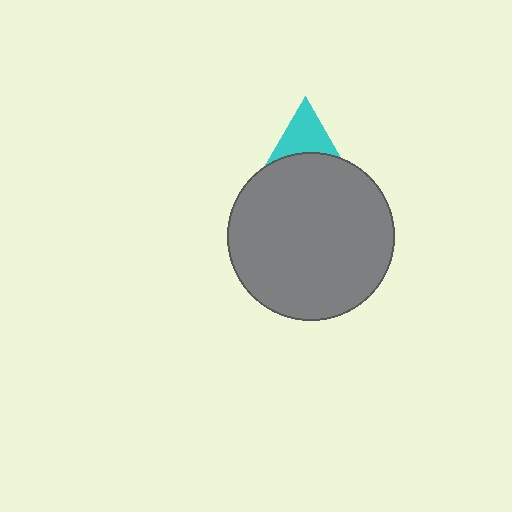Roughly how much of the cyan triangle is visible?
A small part of it is visible (roughly 31%).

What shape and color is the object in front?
The object in front is a gray circle.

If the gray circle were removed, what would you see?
You would see the complete cyan triangle.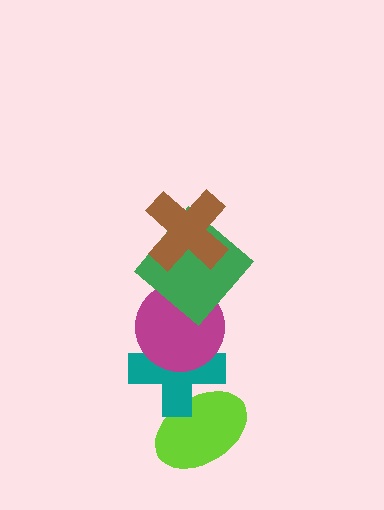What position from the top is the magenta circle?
The magenta circle is 3rd from the top.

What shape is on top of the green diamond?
The brown cross is on top of the green diamond.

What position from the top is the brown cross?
The brown cross is 1st from the top.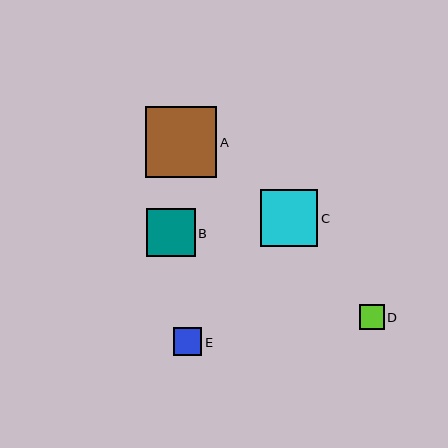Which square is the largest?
Square A is the largest with a size of approximately 71 pixels.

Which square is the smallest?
Square D is the smallest with a size of approximately 25 pixels.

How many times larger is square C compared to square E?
Square C is approximately 2.0 times the size of square E.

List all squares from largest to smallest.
From largest to smallest: A, C, B, E, D.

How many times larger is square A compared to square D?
Square A is approximately 2.8 times the size of square D.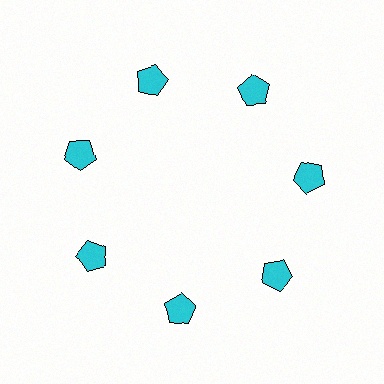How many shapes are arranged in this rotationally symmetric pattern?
There are 7 shapes, arranged in 7 groups of 1.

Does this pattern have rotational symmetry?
Yes, this pattern has 7-fold rotational symmetry. It looks the same after rotating 51 degrees around the center.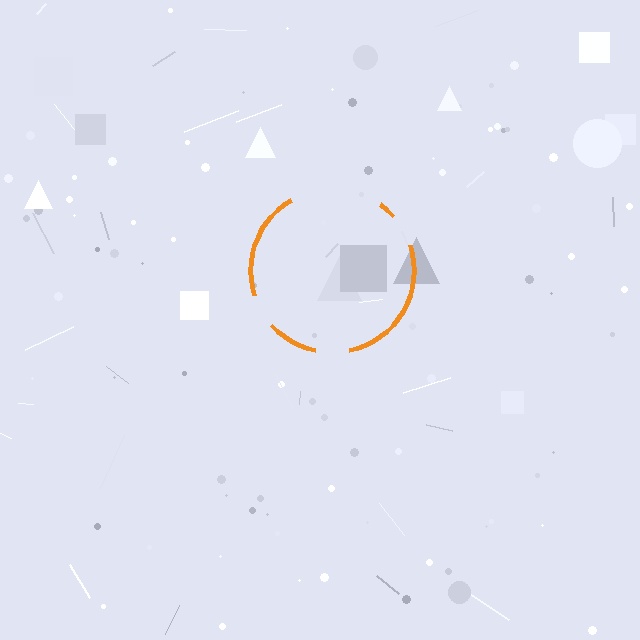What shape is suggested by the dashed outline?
The dashed outline suggests a circle.